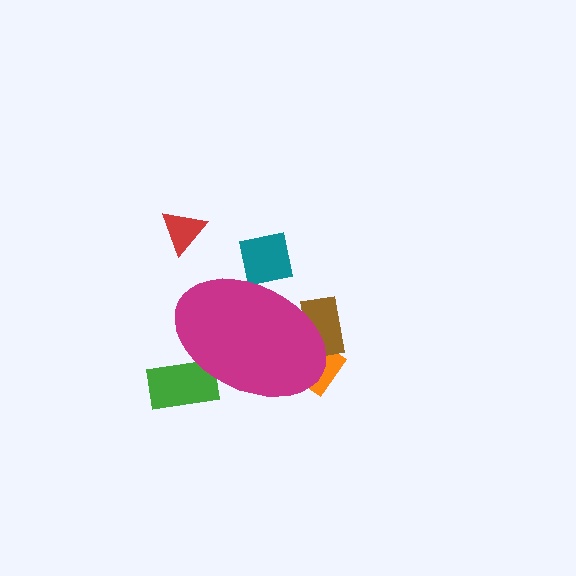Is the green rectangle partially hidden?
Yes, the green rectangle is partially hidden behind the magenta ellipse.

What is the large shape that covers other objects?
A magenta ellipse.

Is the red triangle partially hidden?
No, the red triangle is fully visible.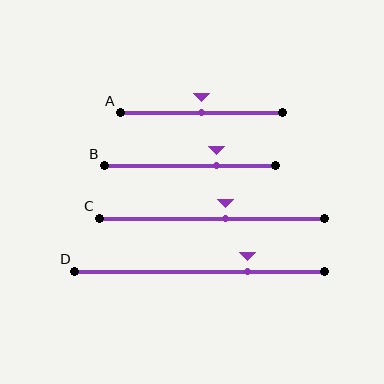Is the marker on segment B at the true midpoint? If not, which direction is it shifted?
No, the marker on segment B is shifted to the right by about 15% of the segment length.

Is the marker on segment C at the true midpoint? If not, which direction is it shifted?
No, the marker on segment C is shifted to the right by about 6% of the segment length.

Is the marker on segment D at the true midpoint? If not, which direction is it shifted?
No, the marker on segment D is shifted to the right by about 19% of the segment length.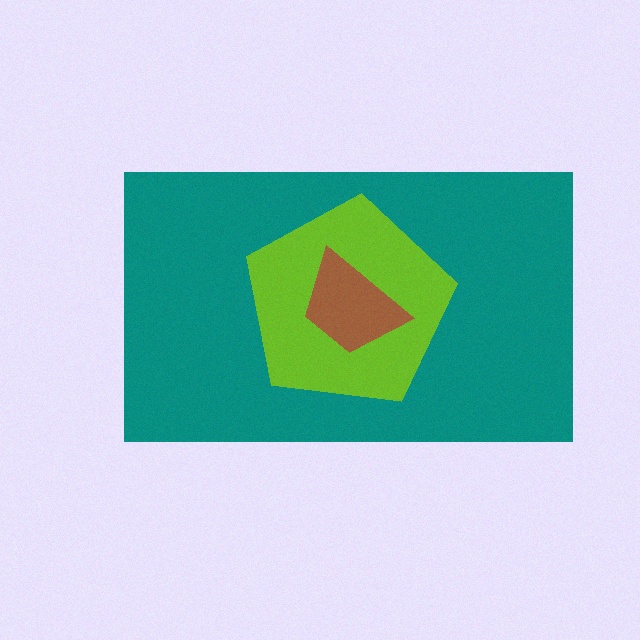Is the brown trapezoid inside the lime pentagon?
Yes.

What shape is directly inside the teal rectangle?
The lime pentagon.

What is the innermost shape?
The brown trapezoid.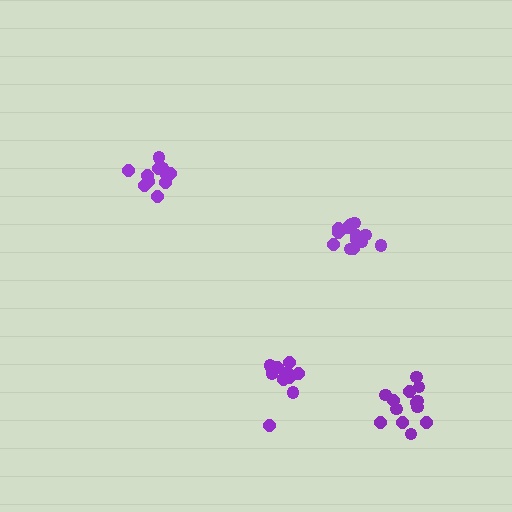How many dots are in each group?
Group 1: 11 dots, Group 2: 12 dots, Group 3: 13 dots, Group 4: 13 dots (49 total).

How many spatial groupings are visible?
There are 4 spatial groupings.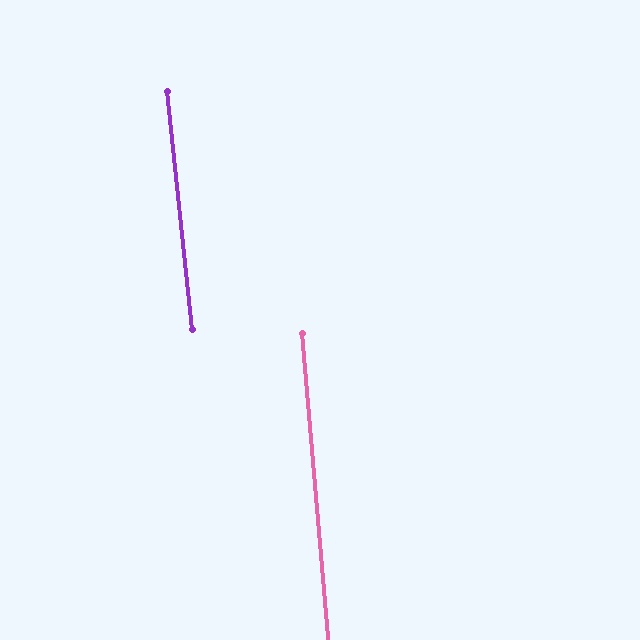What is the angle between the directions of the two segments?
Approximately 1 degree.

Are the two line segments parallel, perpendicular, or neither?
Parallel — their directions differ by only 1.0°.